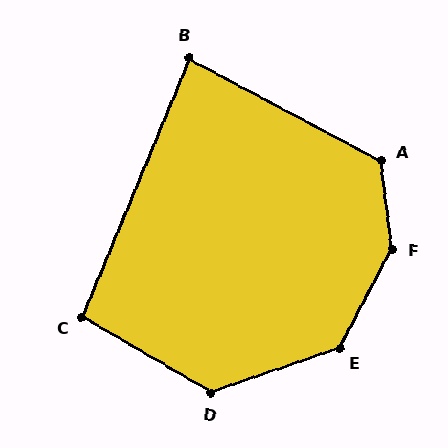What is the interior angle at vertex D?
Approximately 130 degrees (obtuse).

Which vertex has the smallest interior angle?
B, at approximately 84 degrees.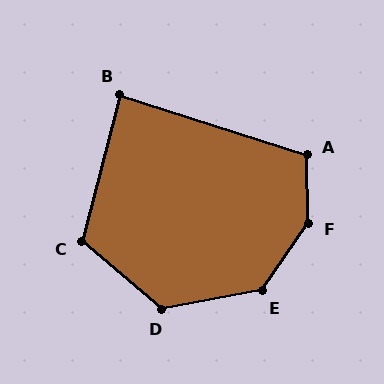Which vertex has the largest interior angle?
F, at approximately 144 degrees.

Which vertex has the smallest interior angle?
B, at approximately 87 degrees.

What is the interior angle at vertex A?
Approximately 109 degrees (obtuse).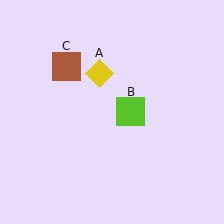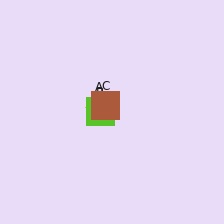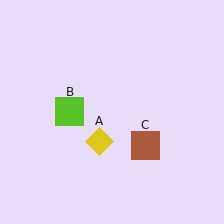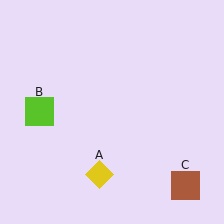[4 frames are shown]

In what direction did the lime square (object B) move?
The lime square (object B) moved left.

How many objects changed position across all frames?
3 objects changed position: yellow diamond (object A), lime square (object B), brown square (object C).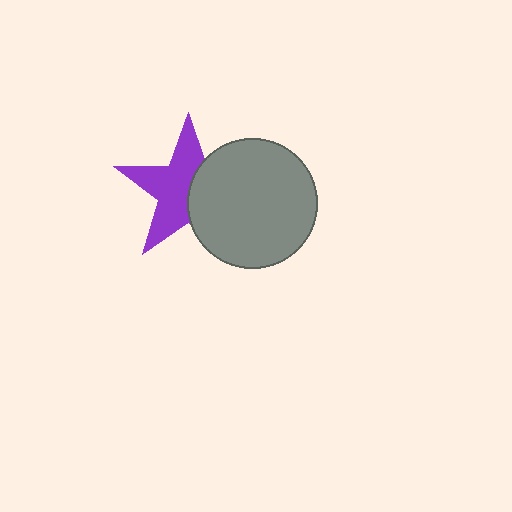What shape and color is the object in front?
The object in front is a gray circle.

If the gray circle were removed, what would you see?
You would see the complete purple star.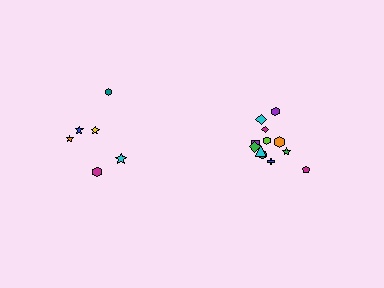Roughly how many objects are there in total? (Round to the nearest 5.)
Roughly 20 objects in total.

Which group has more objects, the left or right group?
The right group.